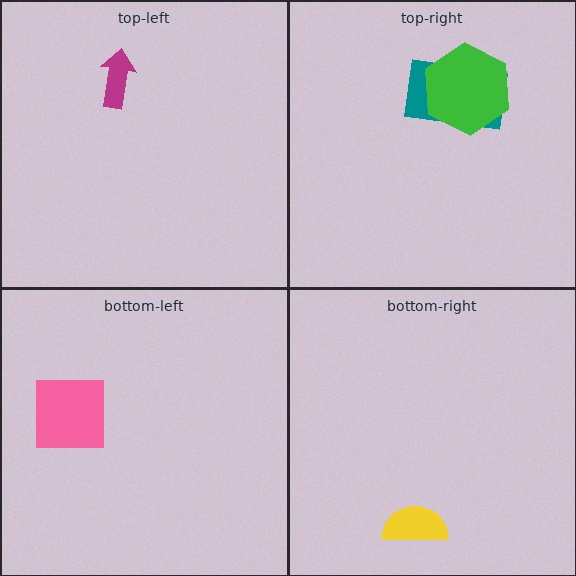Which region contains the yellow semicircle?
The bottom-right region.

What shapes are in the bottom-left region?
The pink square.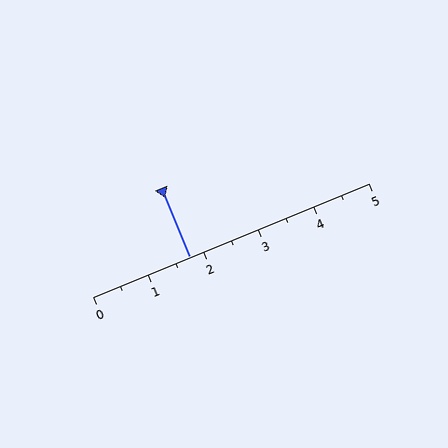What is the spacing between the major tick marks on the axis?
The major ticks are spaced 1 apart.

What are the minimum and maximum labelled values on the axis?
The axis runs from 0 to 5.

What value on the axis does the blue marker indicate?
The marker indicates approximately 1.8.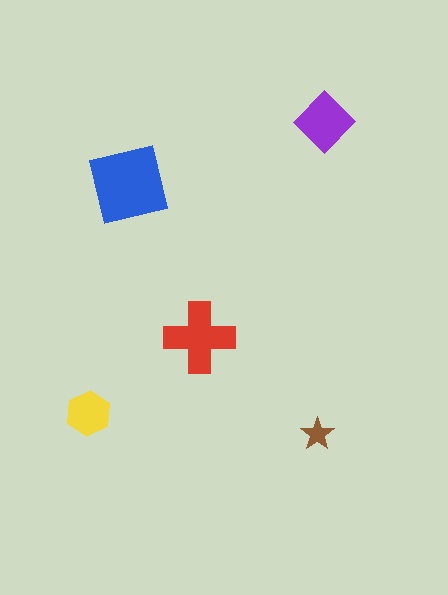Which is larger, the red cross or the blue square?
The blue square.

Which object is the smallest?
The brown star.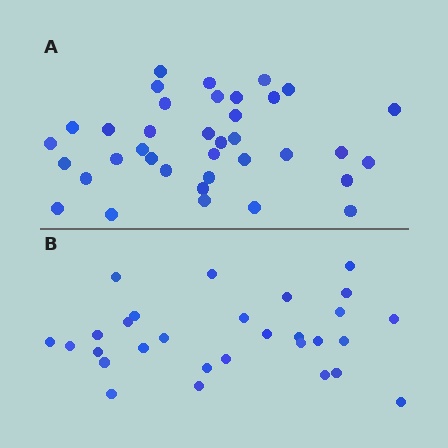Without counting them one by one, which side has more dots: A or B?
Region A (the top region) has more dots.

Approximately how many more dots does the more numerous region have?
Region A has roughly 8 or so more dots than region B.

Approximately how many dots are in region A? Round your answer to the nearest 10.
About 40 dots. (The exact count is 37, which rounds to 40.)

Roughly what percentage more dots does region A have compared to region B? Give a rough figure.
About 30% more.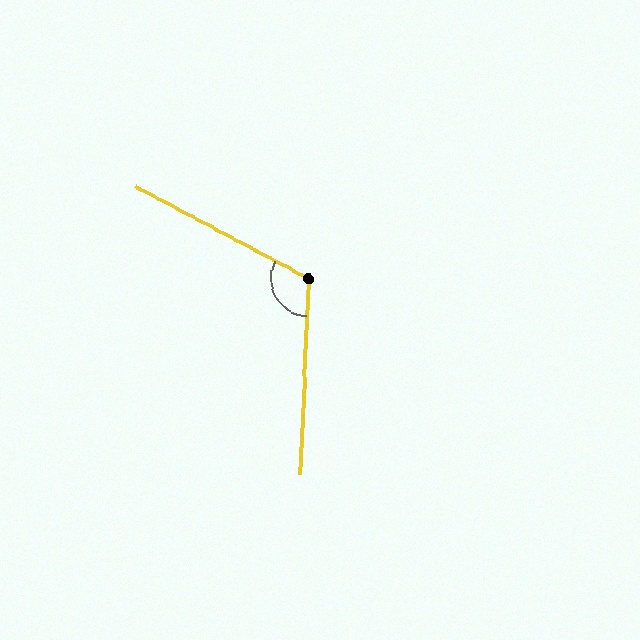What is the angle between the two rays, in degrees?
Approximately 115 degrees.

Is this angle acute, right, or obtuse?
It is obtuse.